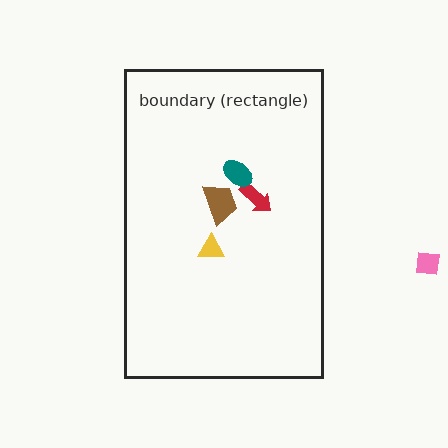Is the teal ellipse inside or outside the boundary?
Inside.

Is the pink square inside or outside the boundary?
Outside.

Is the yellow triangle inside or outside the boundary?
Inside.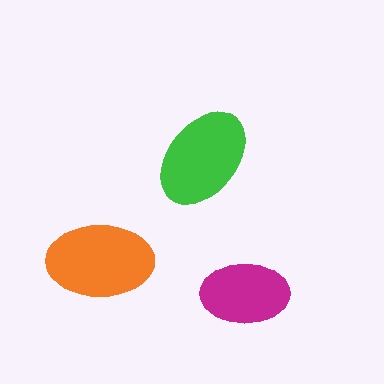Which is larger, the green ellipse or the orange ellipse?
The orange one.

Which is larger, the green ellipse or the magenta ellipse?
The green one.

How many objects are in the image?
There are 3 objects in the image.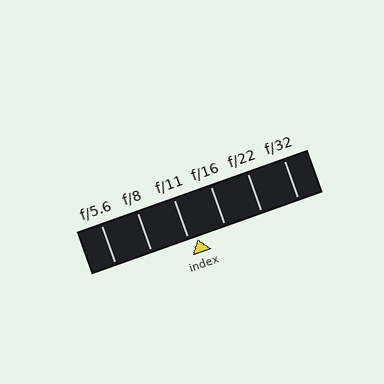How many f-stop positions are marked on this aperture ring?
There are 6 f-stop positions marked.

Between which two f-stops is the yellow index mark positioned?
The index mark is between f/11 and f/16.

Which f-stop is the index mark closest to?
The index mark is closest to f/11.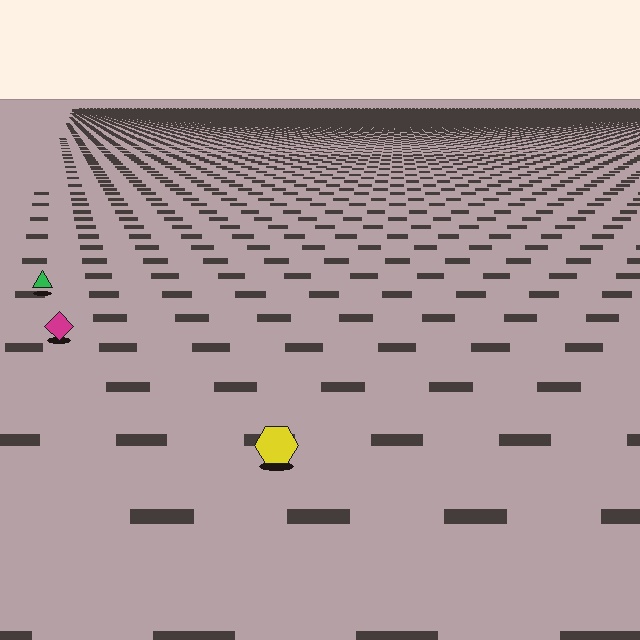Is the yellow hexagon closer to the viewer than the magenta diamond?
Yes. The yellow hexagon is closer — you can tell from the texture gradient: the ground texture is coarser near it.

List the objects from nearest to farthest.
From nearest to farthest: the yellow hexagon, the magenta diamond, the green triangle.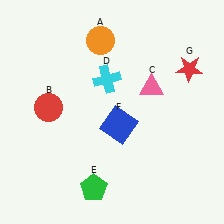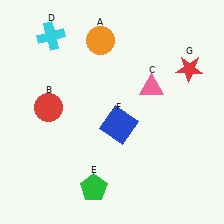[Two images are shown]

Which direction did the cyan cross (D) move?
The cyan cross (D) moved left.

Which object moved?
The cyan cross (D) moved left.